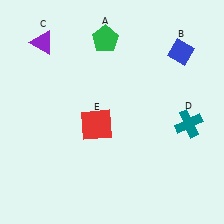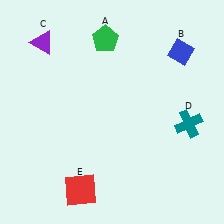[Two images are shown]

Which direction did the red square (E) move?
The red square (E) moved down.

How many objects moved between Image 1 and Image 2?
1 object moved between the two images.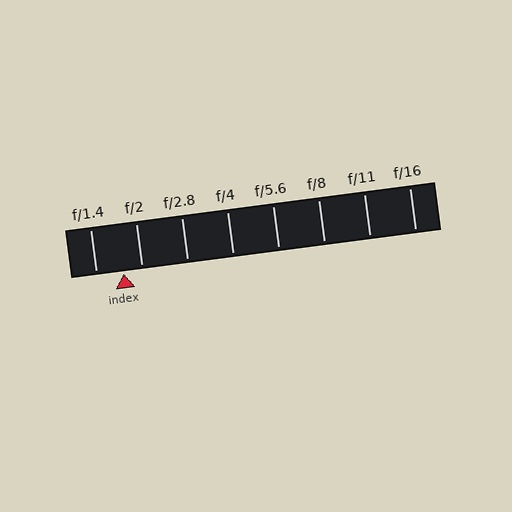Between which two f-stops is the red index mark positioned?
The index mark is between f/1.4 and f/2.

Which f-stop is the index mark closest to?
The index mark is closest to f/2.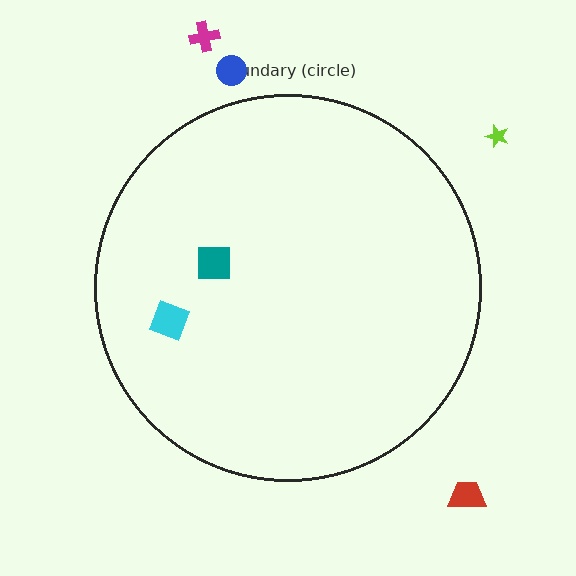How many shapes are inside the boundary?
2 inside, 4 outside.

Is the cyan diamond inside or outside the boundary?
Inside.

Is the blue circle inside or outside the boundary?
Outside.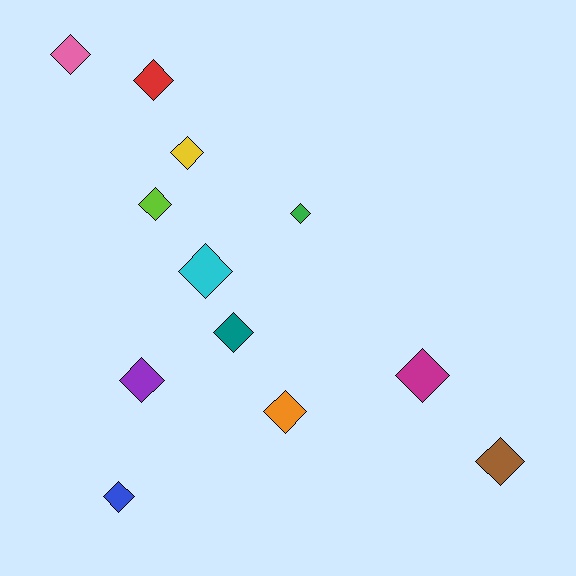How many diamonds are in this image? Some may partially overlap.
There are 12 diamonds.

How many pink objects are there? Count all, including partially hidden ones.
There is 1 pink object.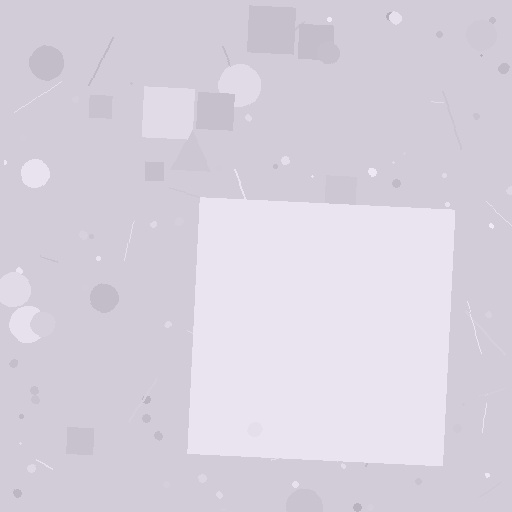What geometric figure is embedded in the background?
A square is embedded in the background.